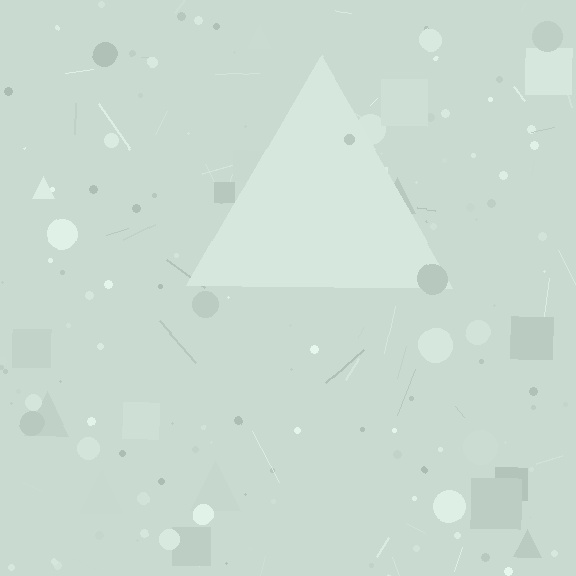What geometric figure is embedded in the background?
A triangle is embedded in the background.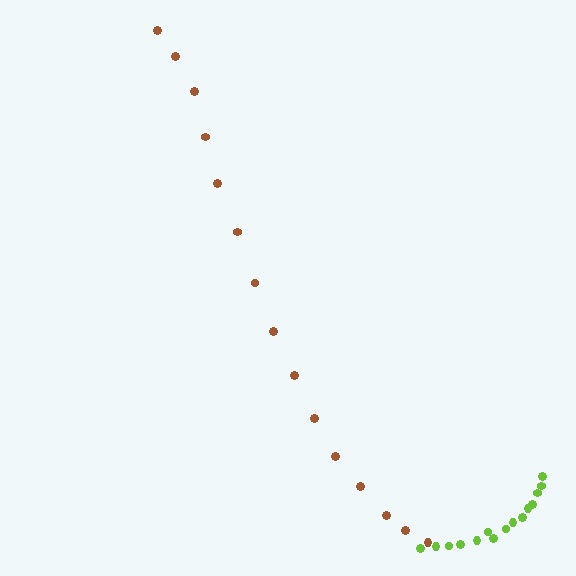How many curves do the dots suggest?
There are 2 distinct paths.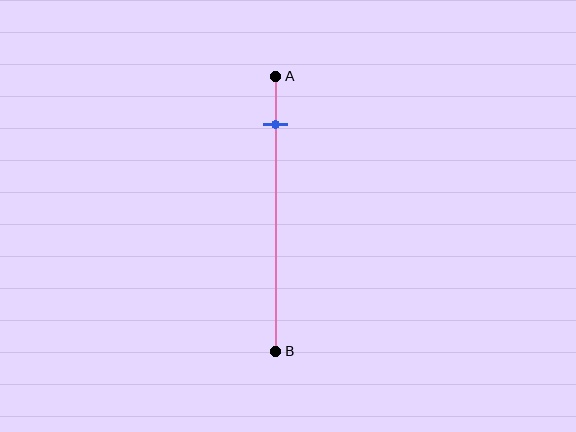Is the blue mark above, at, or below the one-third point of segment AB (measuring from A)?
The blue mark is above the one-third point of segment AB.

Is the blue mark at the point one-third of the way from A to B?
No, the mark is at about 15% from A, not at the 33% one-third point.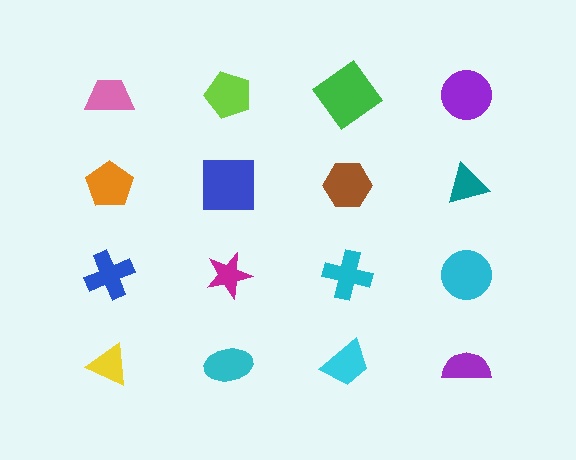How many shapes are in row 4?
4 shapes.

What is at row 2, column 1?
An orange pentagon.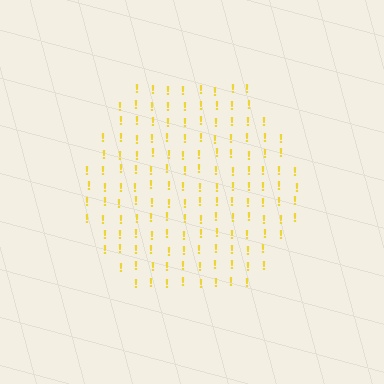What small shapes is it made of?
It is made of small exclamation marks.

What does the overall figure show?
The overall figure shows a hexagon.